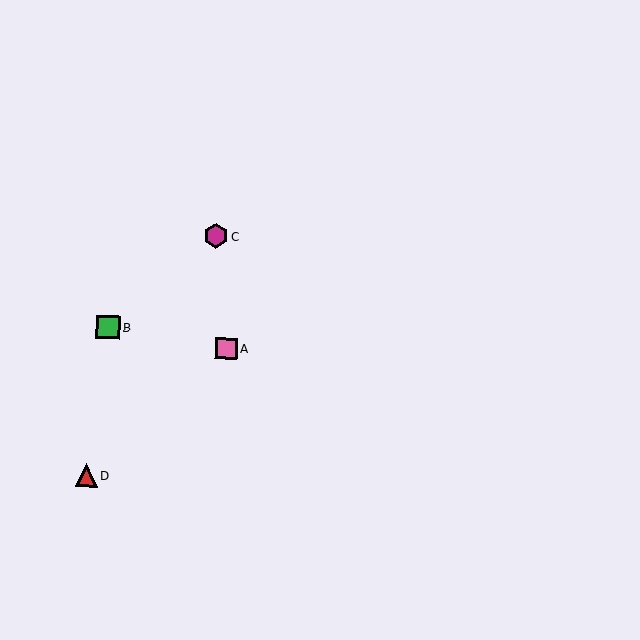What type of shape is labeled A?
Shape A is a pink square.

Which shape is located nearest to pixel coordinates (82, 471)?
The red triangle (labeled D) at (86, 475) is nearest to that location.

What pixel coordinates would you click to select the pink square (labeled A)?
Click at (227, 348) to select the pink square A.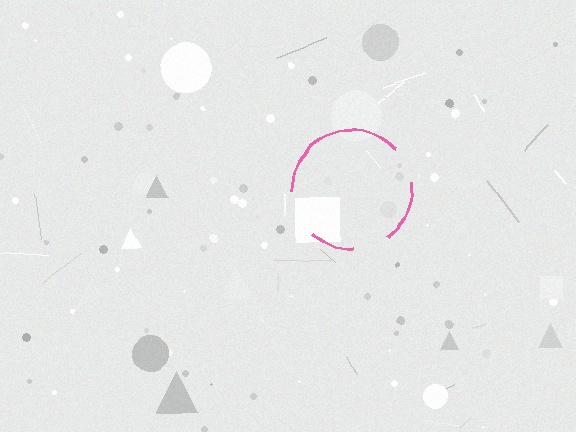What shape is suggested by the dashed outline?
The dashed outline suggests a circle.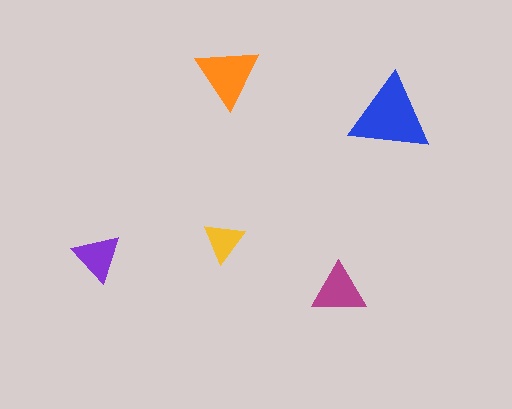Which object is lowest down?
The magenta triangle is bottommost.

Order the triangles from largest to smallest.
the blue one, the orange one, the magenta one, the purple one, the yellow one.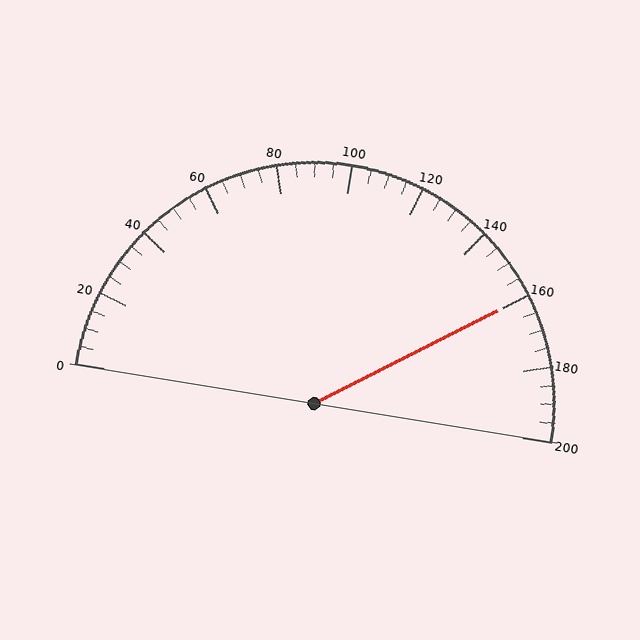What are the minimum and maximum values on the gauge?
The gauge ranges from 0 to 200.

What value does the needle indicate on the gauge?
The needle indicates approximately 160.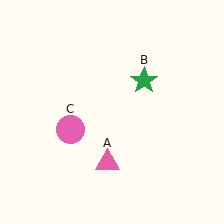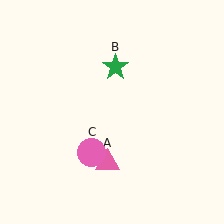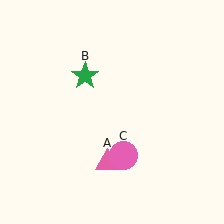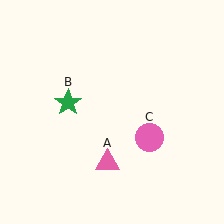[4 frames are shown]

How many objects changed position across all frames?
2 objects changed position: green star (object B), pink circle (object C).